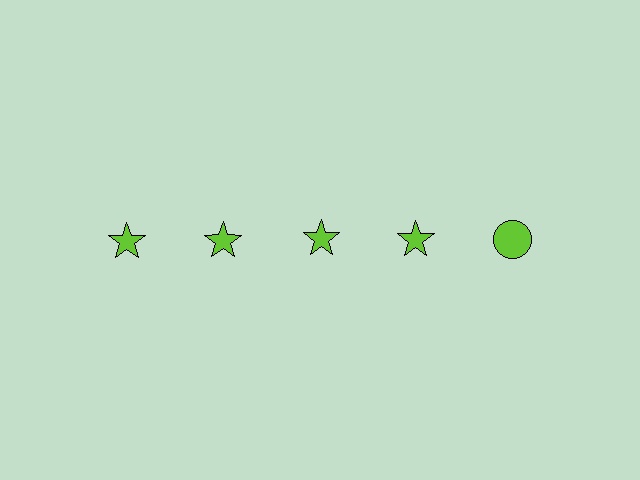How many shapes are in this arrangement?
There are 5 shapes arranged in a grid pattern.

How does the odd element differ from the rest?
It has a different shape: circle instead of star.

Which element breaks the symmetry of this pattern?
The lime circle in the top row, rightmost column breaks the symmetry. All other shapes are lime stars.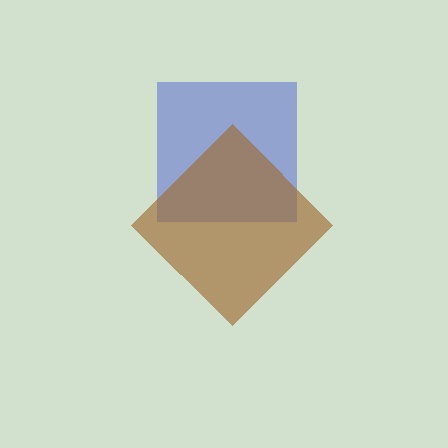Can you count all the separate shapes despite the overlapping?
Yes, there are 2 separate shapes.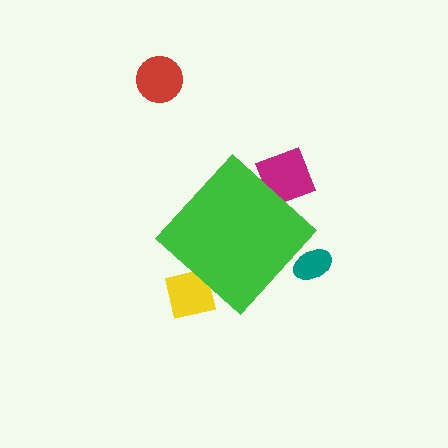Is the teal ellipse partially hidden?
Yes, the teal ellipse is partially hidden behind the green diamond.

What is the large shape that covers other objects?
A green diamond.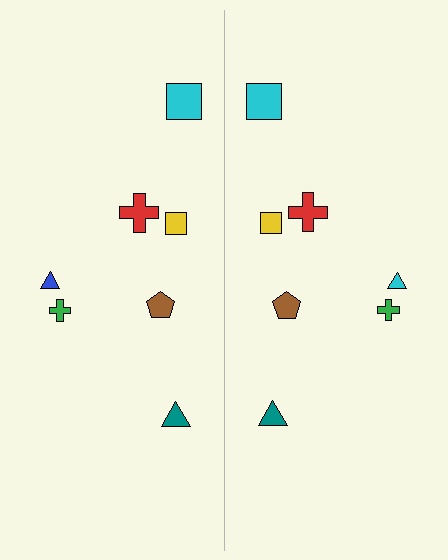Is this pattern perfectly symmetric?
No, the pattern is not perfectly symmetric. The cyan triangle on the right side breaks the symmetry — its mirror counterpart is blue.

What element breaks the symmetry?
The cyan triangle on the right side breaks the symmetry — its mirror counterpart is blue.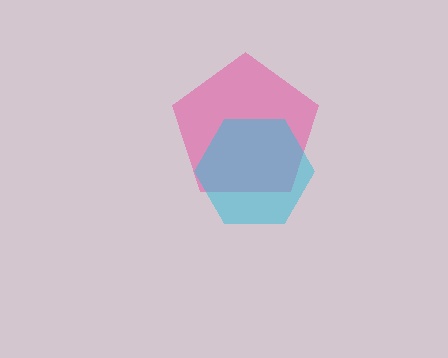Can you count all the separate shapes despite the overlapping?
Yes, there are 2 separate shapes.